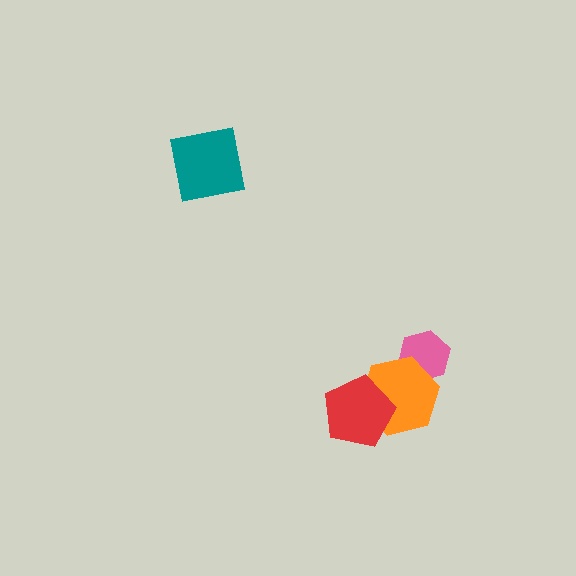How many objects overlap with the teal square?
0 objects overlap with the teal square.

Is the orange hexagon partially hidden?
Yes, it is partially covered by another shape.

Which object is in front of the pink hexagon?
The orange hexagon is in front of the pink hexagon.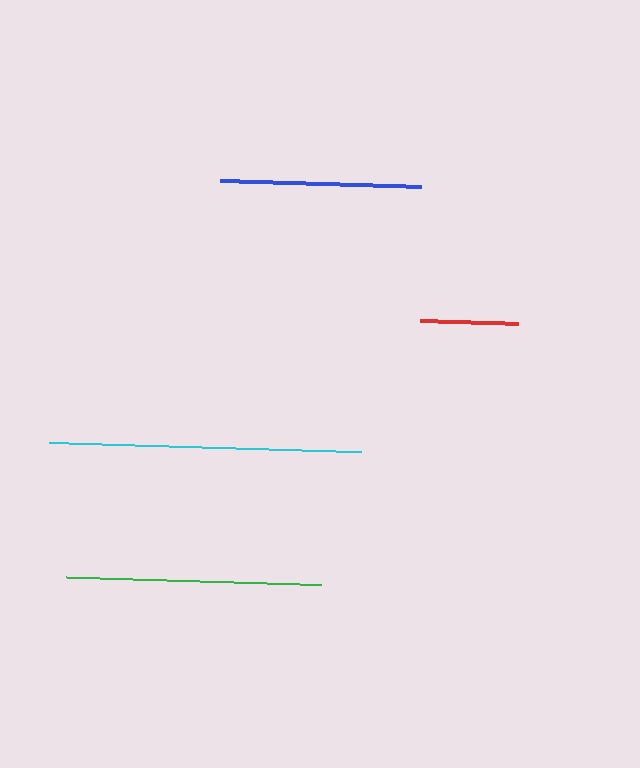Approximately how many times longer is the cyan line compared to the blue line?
The cyan line is approximately 1.6 times the length of the blue line.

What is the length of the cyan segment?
The cyan segment is approximately 313 pixels long.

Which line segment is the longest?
The cyan line is the longest at approximately 313 pixels.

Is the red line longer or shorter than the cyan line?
The cyan line is longer than the red line.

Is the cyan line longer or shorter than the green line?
The cyan line is longer than the green line.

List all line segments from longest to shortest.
From longest to shortest: cyan, green, blue, red.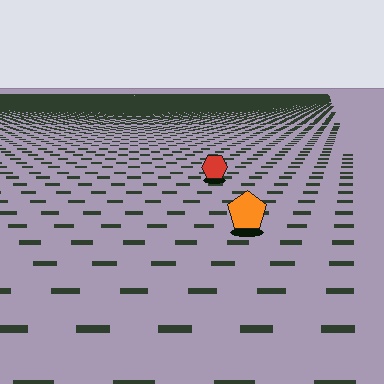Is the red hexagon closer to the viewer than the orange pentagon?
No. The orange pentagon is closer — you can tell from the texture gradient: the ground texture is coarser near it.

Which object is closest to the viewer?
The orange pentagon is closest. The texture marks near it are larger and more spread out.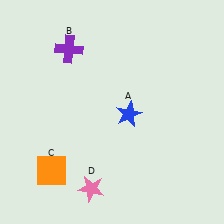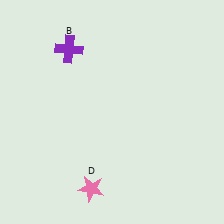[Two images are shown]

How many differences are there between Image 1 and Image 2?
There are 2 differences between the two images.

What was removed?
The orange square (C), the blue star (A) were removed in Image 2.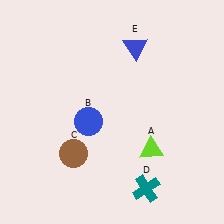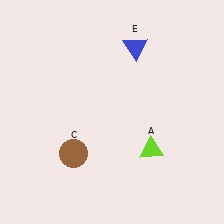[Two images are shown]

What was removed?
The teal cross (D), the blue circle (B) were removed in Image 2.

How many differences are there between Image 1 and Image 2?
There are 2 differences between the two images.